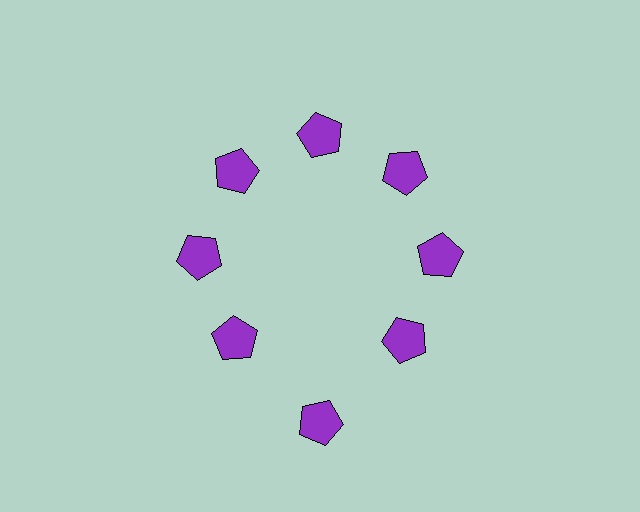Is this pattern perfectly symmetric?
No. The 8 purple pentagons are arranged in a ring, but one element near the 6 o'clock position is pushed outward from the center, breaking the 8-fold rotational symmetry.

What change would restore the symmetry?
The symmetry would be restored by moving it inward, back onto the ring so that all 8 pentagons sit at equal angles and equal distance from the center.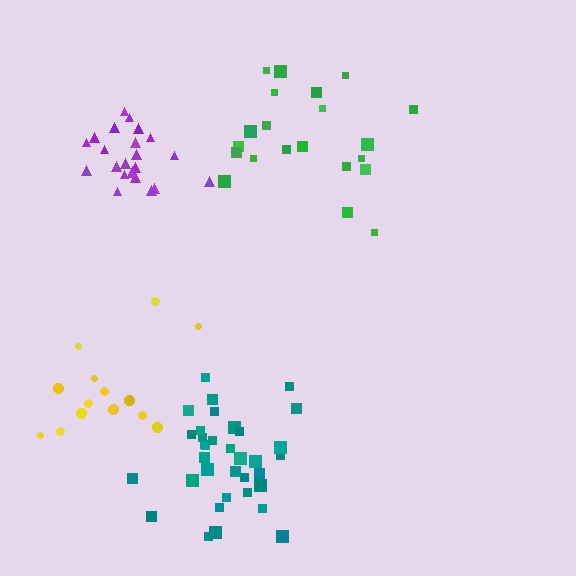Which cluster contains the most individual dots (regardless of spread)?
Teal (35).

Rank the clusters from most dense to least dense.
purple, teal, green, yellow.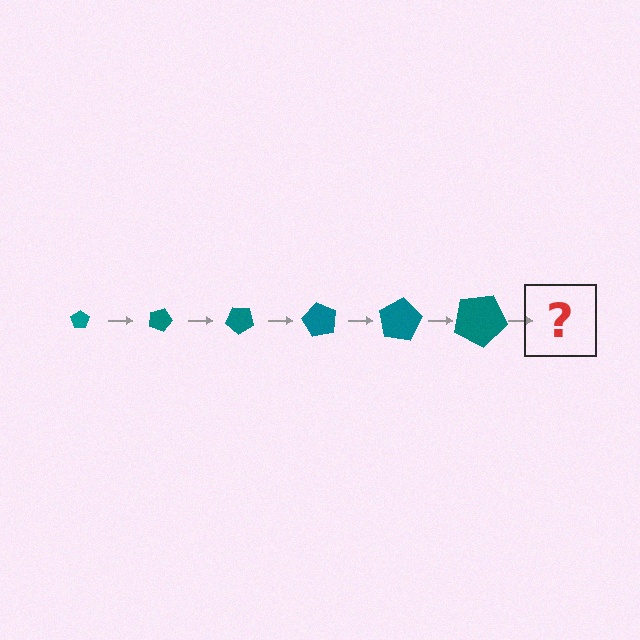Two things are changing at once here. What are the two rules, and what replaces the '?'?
The two rules are that the pentagon grows larger each step and it rotates 20 degrees each step. The '?' should be a pentagon, larger than the previous one and rotated 120 degrees from the start.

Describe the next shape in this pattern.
It should be a pentagon, larger than the previous one and rotated 120 degrees from the start.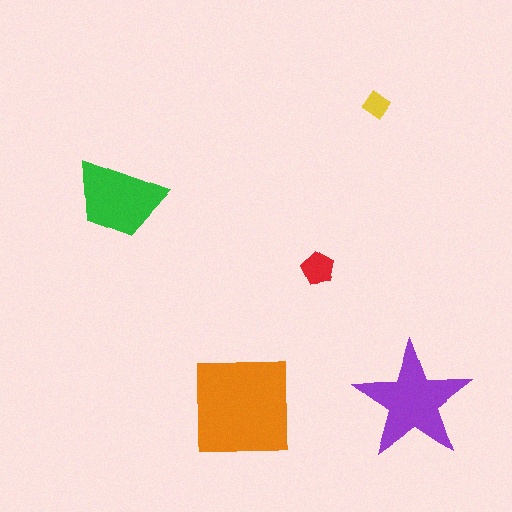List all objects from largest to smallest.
The orange square, the purple star, the green trapezoid, the red pentagon, the yellow diamond.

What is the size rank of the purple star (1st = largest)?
2nd.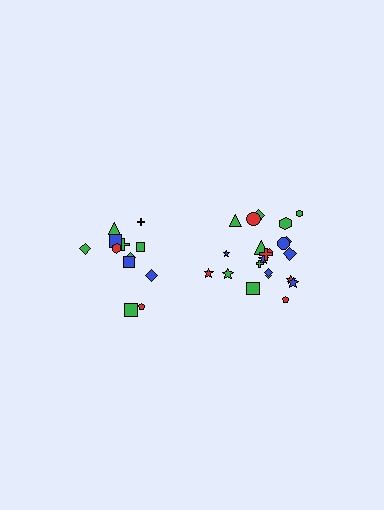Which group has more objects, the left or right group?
The right group.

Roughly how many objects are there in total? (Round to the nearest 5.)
Roughly 35 objects in total.